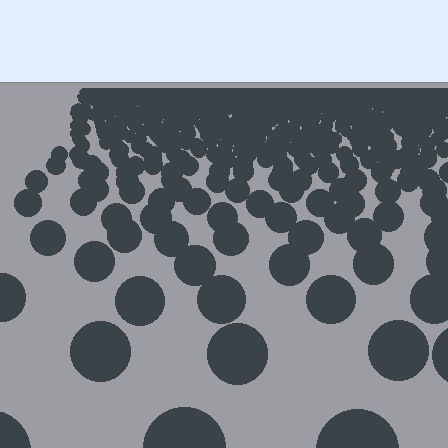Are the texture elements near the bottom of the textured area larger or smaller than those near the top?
Larger. Near the bottom, elements are closer to the viewer and appear at a bigger on-screen size.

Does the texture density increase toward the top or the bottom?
Density increases toward the top.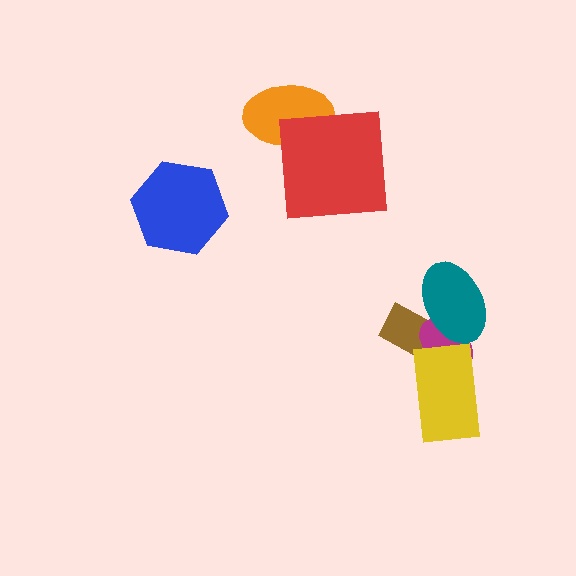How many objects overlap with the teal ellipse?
2 objects overlap with the teal ellipse.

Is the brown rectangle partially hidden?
Yes, it is partially covered by another shape.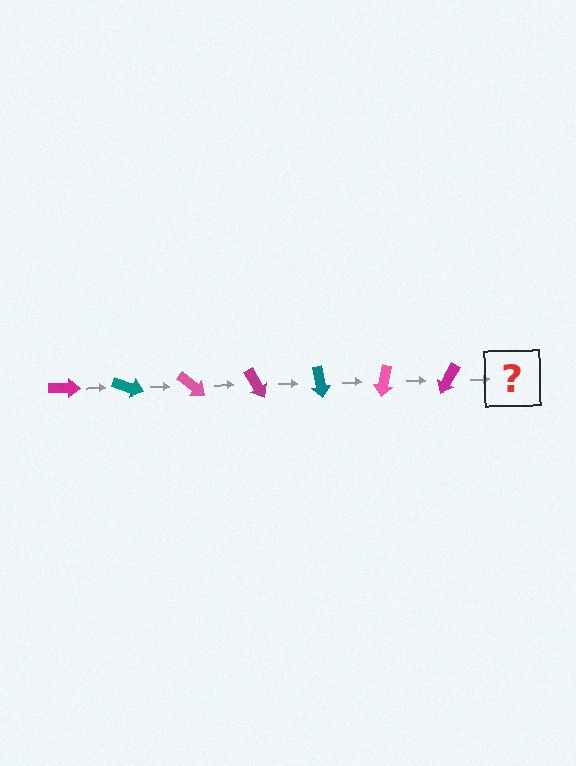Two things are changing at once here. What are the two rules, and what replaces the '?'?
The two rules are that it rotates 20 degrees each step and the color cycles through magenta, teal, and pink. The '?' should be a teal arrow, rotated 140 degrees from the start.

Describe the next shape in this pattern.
It should be a teal arrow, rotated 140 degrees from the start.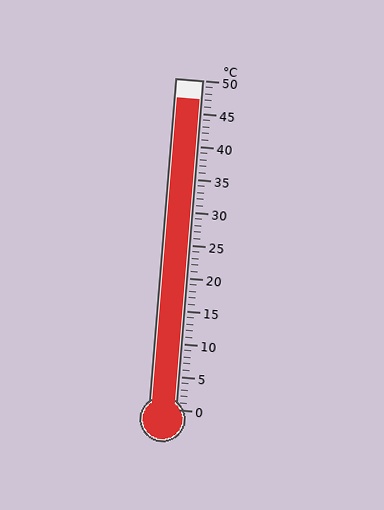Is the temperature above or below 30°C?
The temperature is above 30°C.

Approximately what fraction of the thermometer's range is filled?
The thermometer is filled to approximately 95% of its range.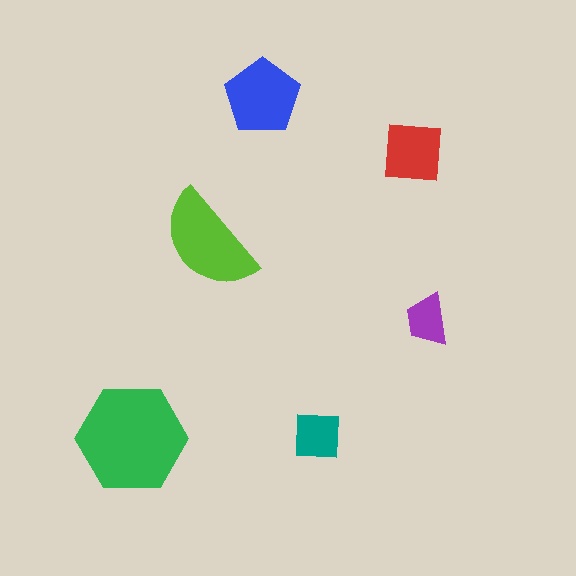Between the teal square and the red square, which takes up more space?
The red square.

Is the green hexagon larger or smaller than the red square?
Larger.